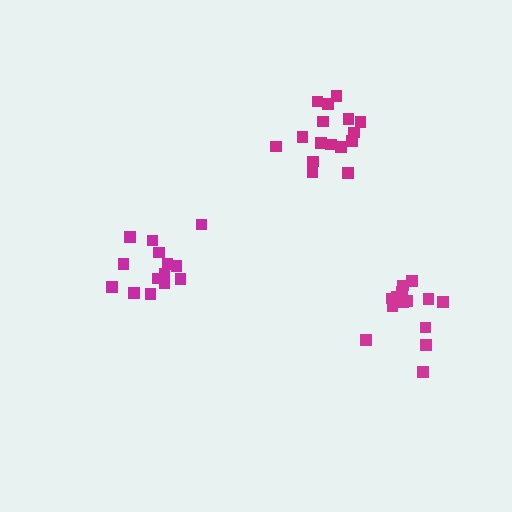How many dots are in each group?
Group 1: 14 dots, Group 2: 14 dots, Group 3: 16 dots (44 total).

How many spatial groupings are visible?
There are 3 spatial groupings.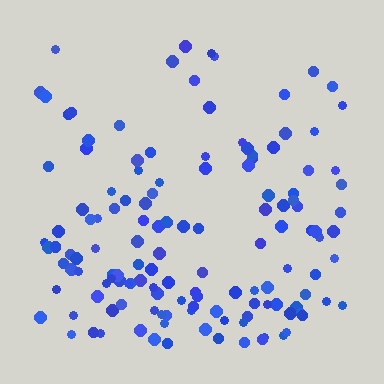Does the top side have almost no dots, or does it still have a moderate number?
Still a moderate number, just noticeably fewer than the bottom.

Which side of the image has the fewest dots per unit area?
The top.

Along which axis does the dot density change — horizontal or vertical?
Vertical.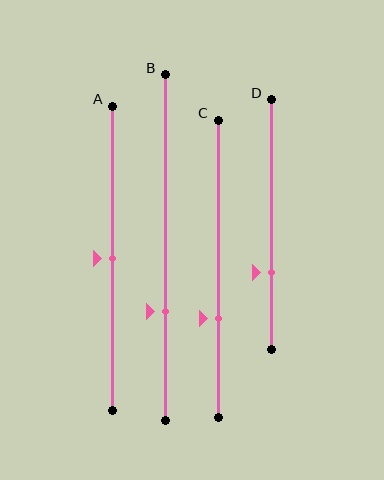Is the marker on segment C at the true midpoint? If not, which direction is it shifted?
No, the marker on segment C is shifted downward by about 17% of the segment length.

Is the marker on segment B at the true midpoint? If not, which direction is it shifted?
No, the marker on segment B is shifted downward by about 19% of the segment length.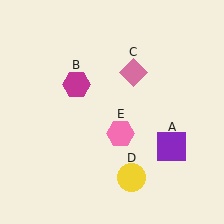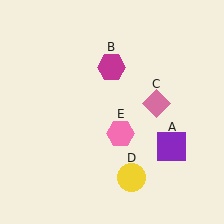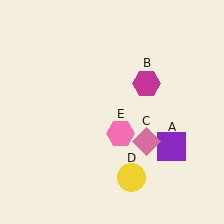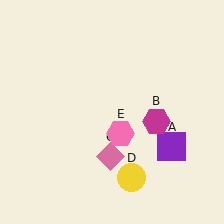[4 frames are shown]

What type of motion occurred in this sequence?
The magenta hexagon (object B), pink diamond (object C) rotated clockwise around the center of the scene.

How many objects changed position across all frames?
2 objects changed position: magenta hexagon (object B), pink diamond (object C).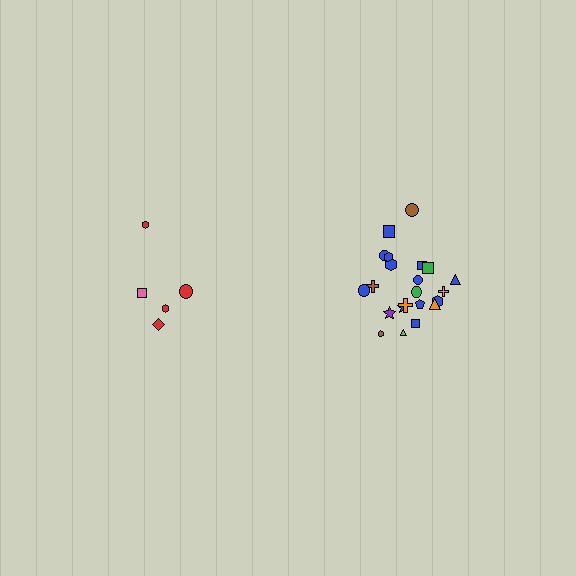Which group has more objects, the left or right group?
The right group.